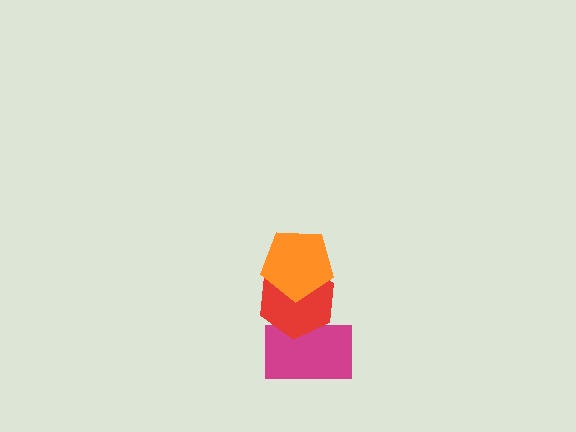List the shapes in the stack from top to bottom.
From top to bottom: the orange pentagon, the red hexagon, the magenta rectangle.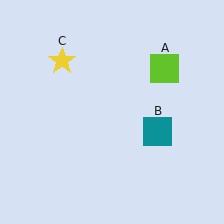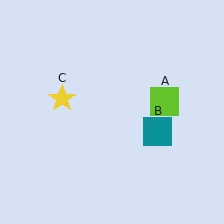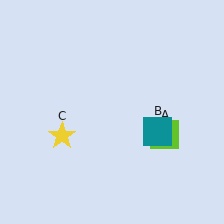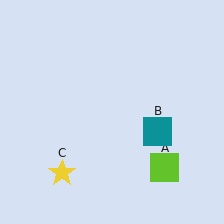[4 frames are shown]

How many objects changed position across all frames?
2 objects changed position: lime square (object A), yellow star (object C).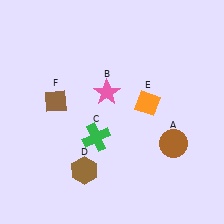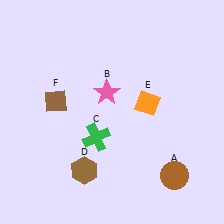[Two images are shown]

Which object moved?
The brown circle (A) moved down.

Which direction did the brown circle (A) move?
The brown circle (A) moved down.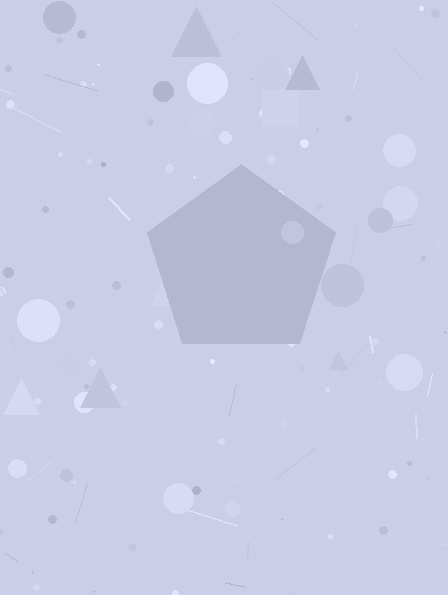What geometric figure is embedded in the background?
A pentagon is embedded in the background.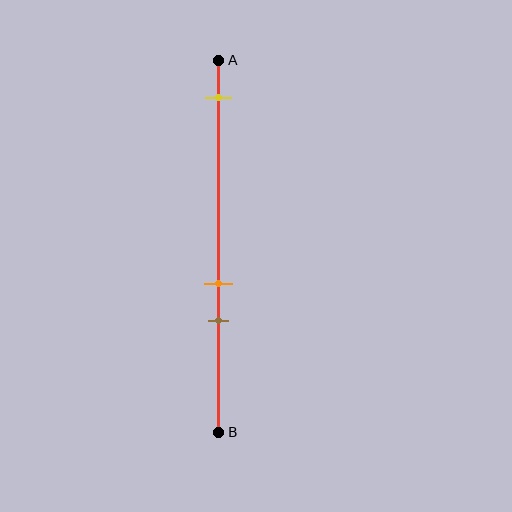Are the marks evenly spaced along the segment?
No, the marks are not evenly spaced.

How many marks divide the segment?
There are 3 marks dividing the segment.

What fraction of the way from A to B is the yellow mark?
The yellow mark is approximately 10% (0.1) of the way from A to B.